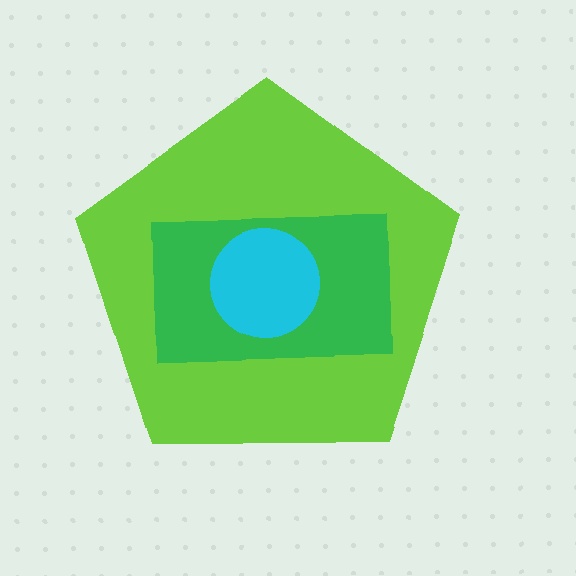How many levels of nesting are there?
3.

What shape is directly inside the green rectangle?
The cyan circle.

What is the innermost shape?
The cyan circle.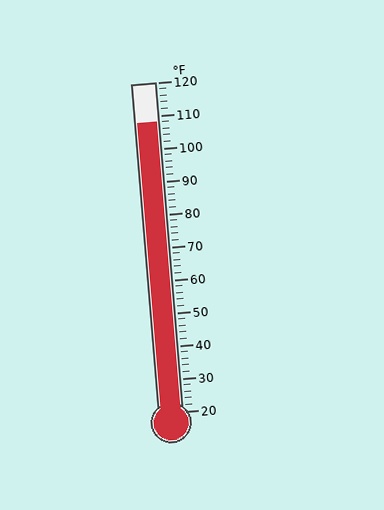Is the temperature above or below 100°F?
The temperature is above 100°F.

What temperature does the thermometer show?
The thermometer shows approximately 108°F.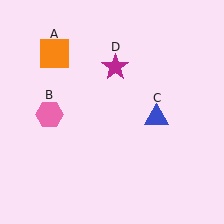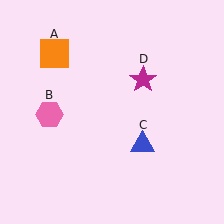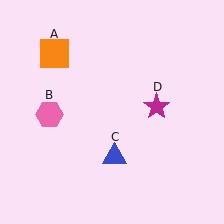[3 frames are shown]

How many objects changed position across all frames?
2 objects changed position: blue triangle (object C), magenta star (object D).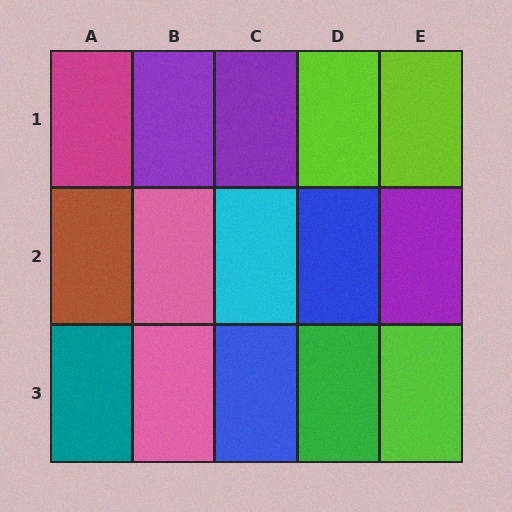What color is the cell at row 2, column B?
Pink.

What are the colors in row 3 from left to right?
Teal, pink, blue, green, lime.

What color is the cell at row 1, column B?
Purple.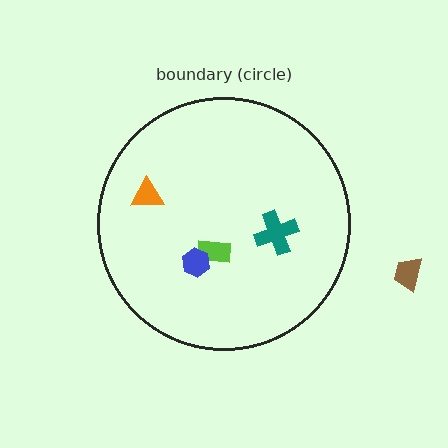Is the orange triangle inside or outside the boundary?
Inside.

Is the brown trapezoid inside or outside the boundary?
Outside.